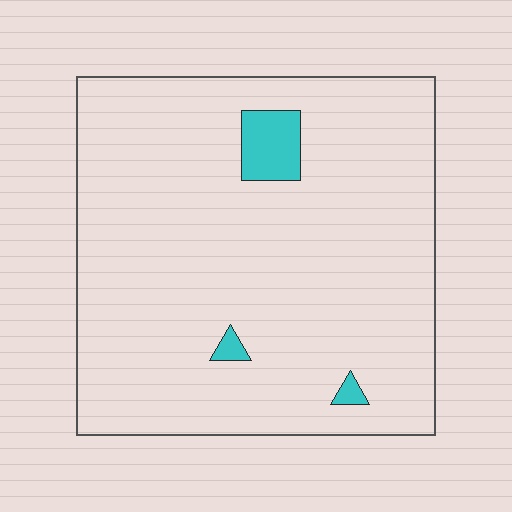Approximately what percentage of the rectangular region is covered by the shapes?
Approximately 5%.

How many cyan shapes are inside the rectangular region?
3.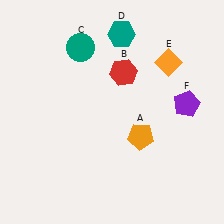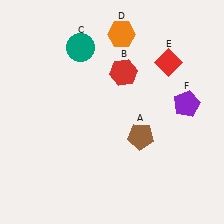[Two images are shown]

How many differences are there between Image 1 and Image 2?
There are 3 differences between the two images.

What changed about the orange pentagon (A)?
In Image 1, A is orange. In Image 2, it changed to brown.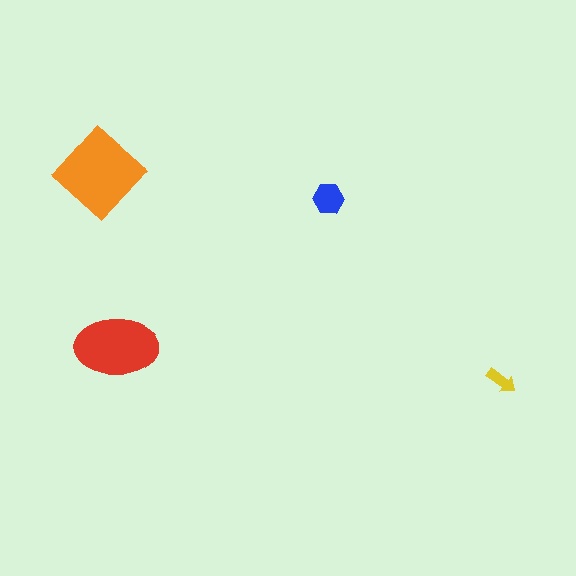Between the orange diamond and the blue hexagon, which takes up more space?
The orange diamond.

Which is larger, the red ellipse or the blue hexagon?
The red ellipse.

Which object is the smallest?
The yellow arrow.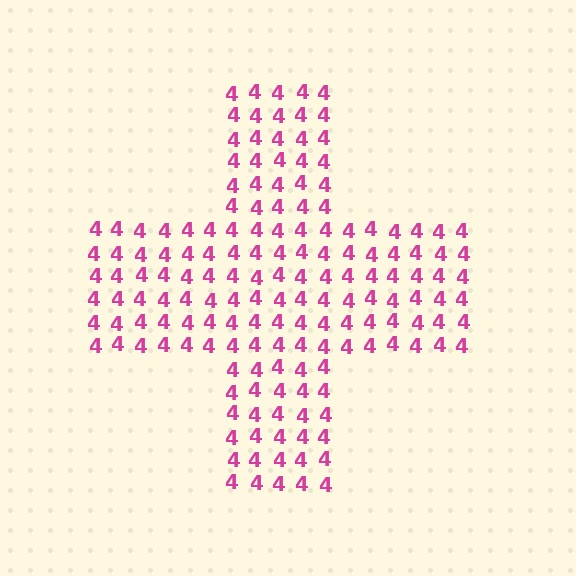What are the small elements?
The small elements are digit 4's.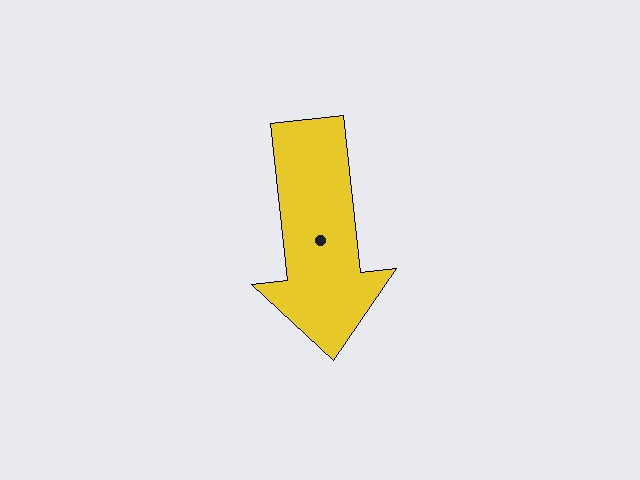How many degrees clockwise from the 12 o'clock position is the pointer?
Approximately 174 degrees.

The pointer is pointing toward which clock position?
Roughly 6 o'clock.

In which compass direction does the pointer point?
South.